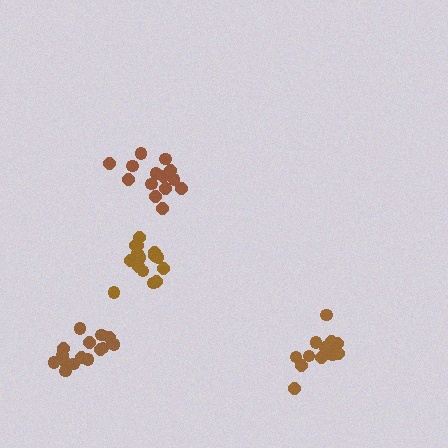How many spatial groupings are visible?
There are 4 spatial groupings.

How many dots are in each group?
Group 1: 15 dots, Group 2: 15 dots, Group 3: 14 dots, Group 4: 13 dots (57 total).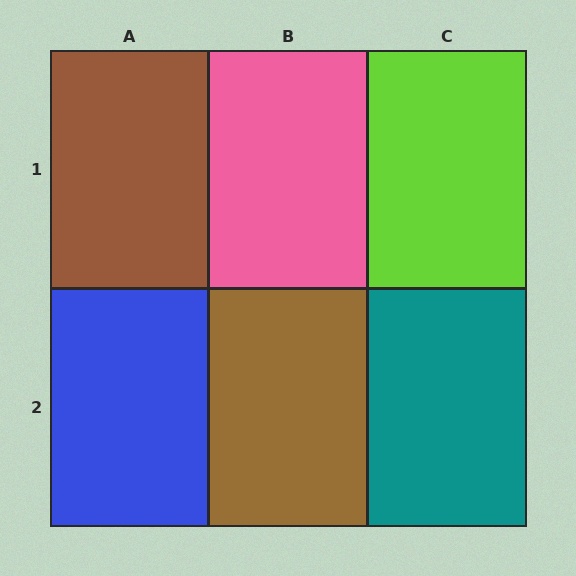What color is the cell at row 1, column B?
Pink.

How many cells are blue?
1 cell is blue.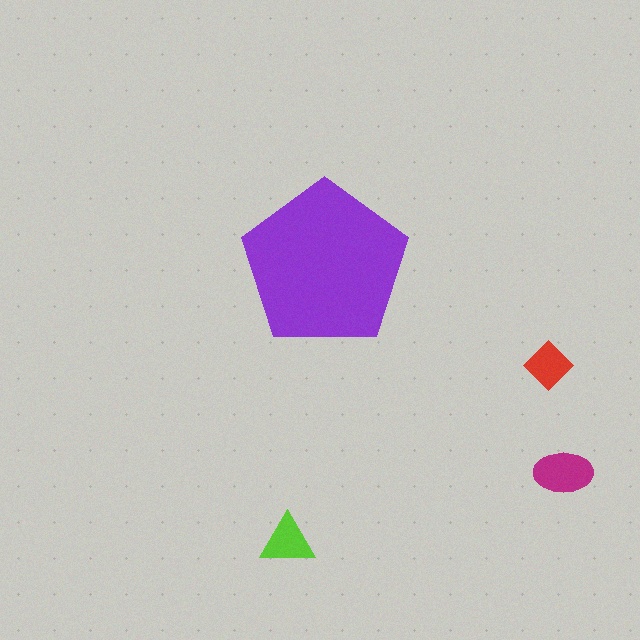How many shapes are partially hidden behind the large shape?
0 shapes are partially hidden.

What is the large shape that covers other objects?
A purple pentagon.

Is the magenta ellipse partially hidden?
No, the magenta ellipse is fully visible.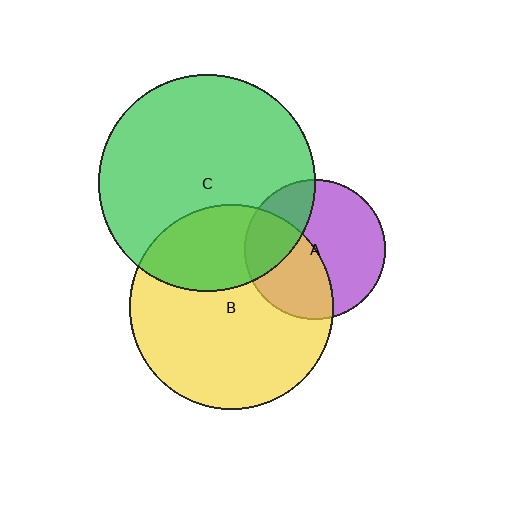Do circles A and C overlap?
Yes.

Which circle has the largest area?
Circle C (green).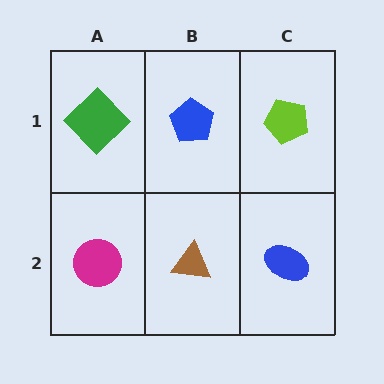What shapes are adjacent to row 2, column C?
A lime pentagon (row 1, column C), a brown triangle (row 2, column B).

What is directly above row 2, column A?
A green diamond.